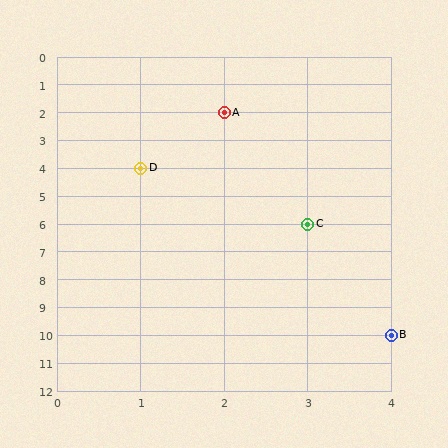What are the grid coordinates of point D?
Point D is at grid coordinates (1, 4).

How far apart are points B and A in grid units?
Points B and A are 2 columns and 8 rows apart (about 8.2 grid units diagonally).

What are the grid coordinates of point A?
Point A is at grid coordinates (2, 2).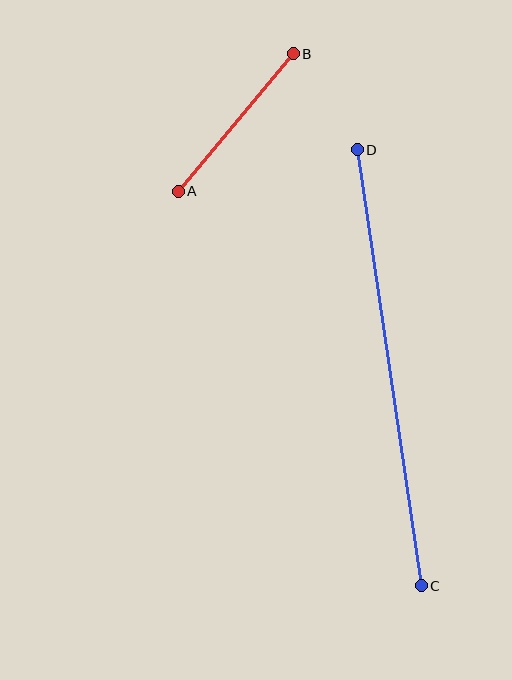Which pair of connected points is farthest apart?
Points C and D are farthest apart.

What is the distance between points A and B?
The distance is approximately 179 pixels.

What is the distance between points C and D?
The distance is approximately 441 pixels.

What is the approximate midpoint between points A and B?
The midpoint is at approximately (236, 123) pixels.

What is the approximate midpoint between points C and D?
The midpoint is at approximately (389, 368) pixels.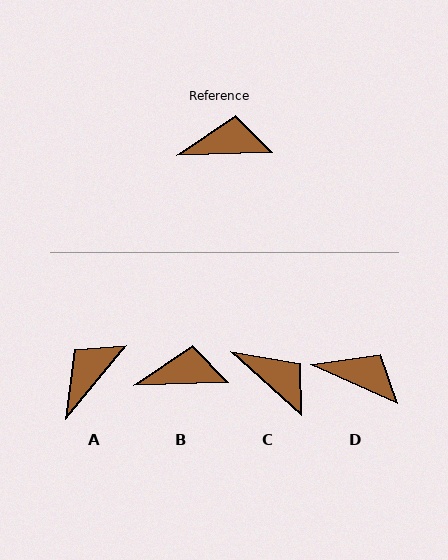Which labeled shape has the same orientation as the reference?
B.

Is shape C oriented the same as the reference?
No, it is off by about 43 degrees.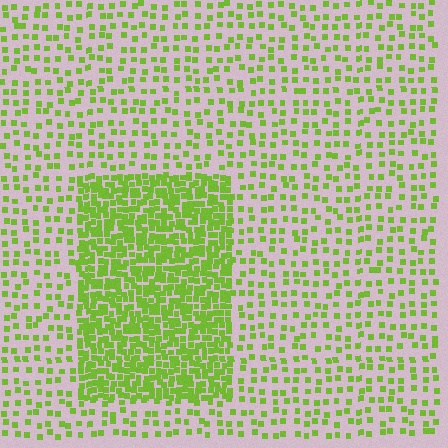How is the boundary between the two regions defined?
The boundary is defined by a change in element density (approximately 2.8x ratio). All elements are the same color, size, and shape.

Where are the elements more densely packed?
The elements are more densely packed inside the rectangle boundary.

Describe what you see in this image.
The image contains small lime elements arranged at two different densities. A rectangle-shaped region is visible where the elements are more densely packed than the surrounding area.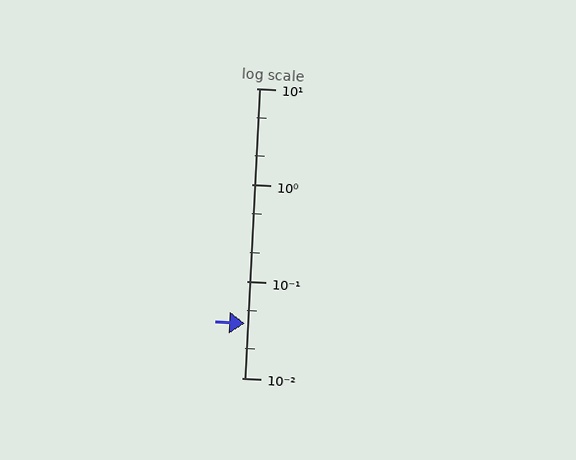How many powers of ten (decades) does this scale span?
The scale spans 3 decades, from 0.01 to 10.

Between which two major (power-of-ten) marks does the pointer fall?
The pointer is between 0.01 and 0.1.